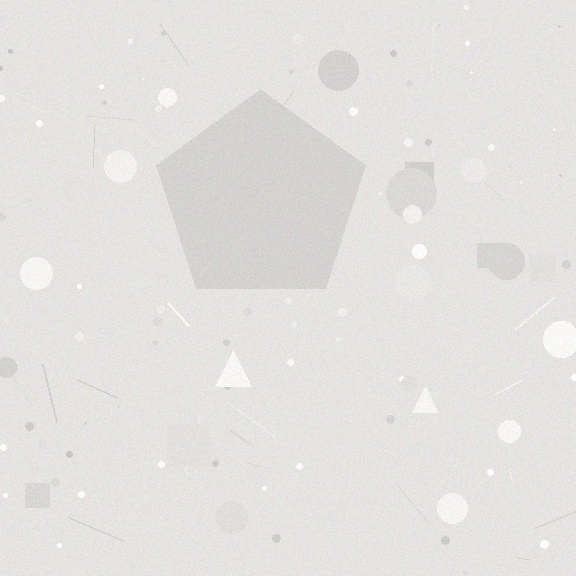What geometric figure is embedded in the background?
A pentagon is embedded in the background.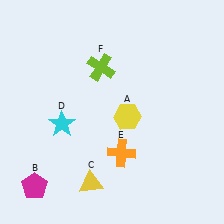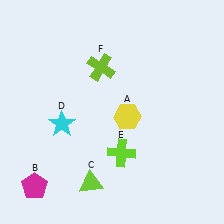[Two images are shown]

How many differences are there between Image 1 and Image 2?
There are 2 differences between the two images.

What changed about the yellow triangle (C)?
In Image 1, C is yellow. In Image 2, it changed to lime.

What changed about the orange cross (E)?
In Image 1, E is orange. In Image 2, it changed to lime.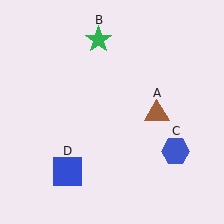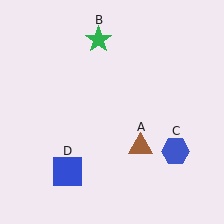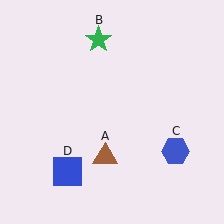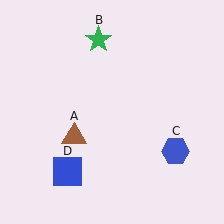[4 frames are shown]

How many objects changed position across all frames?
1 object changed position: brown triangle (object A).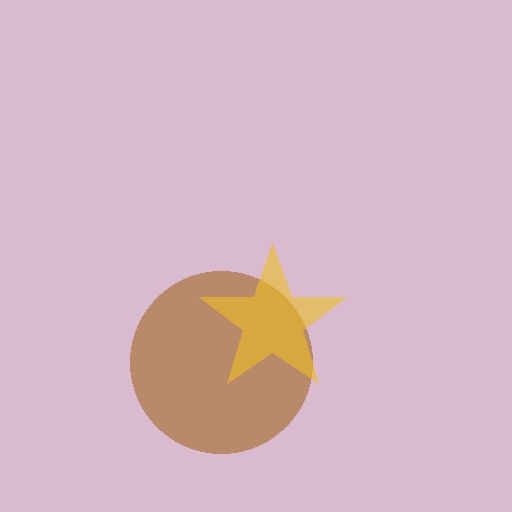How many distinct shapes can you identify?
There are 2 distinct shapes: a brown circle, a yellow star.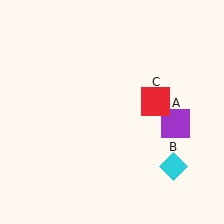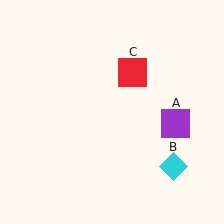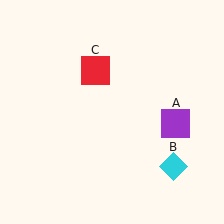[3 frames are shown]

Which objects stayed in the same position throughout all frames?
Purple square (object A) and cyan diamond (object B) remained stationary.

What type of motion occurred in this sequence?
The red square (object C) rotated counterclockwise around the center of the scene.